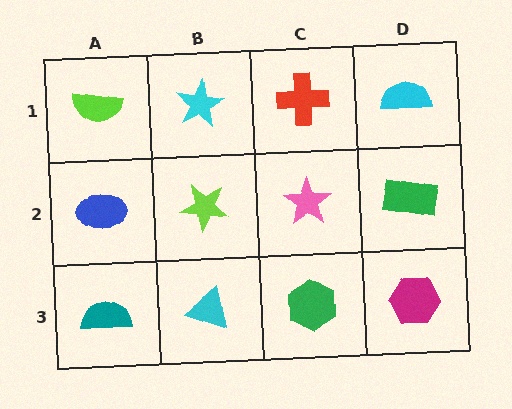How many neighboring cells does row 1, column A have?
2.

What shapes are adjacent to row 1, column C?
A pink star (row 2, column C), a cyan star (row 1, column B), a cyan semicircle (row 1, column D).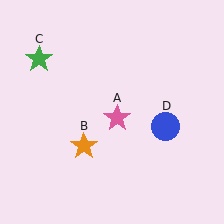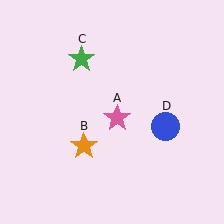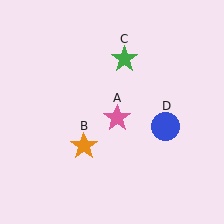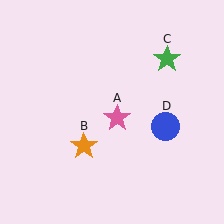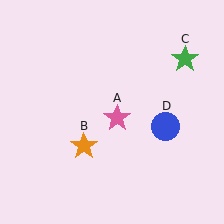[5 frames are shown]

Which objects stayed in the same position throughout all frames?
Pink star (object A) and orange star (object B) and blue circle (object D) remained stationary.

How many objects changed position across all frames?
1 object changed position: green star (object C).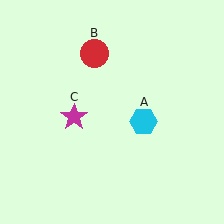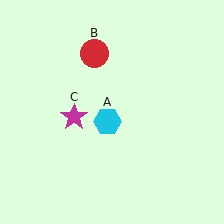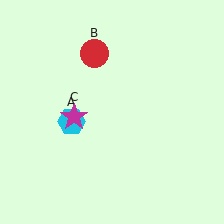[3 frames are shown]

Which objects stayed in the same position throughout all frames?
Red circle (object B) and magenta star (object C) remained stationary.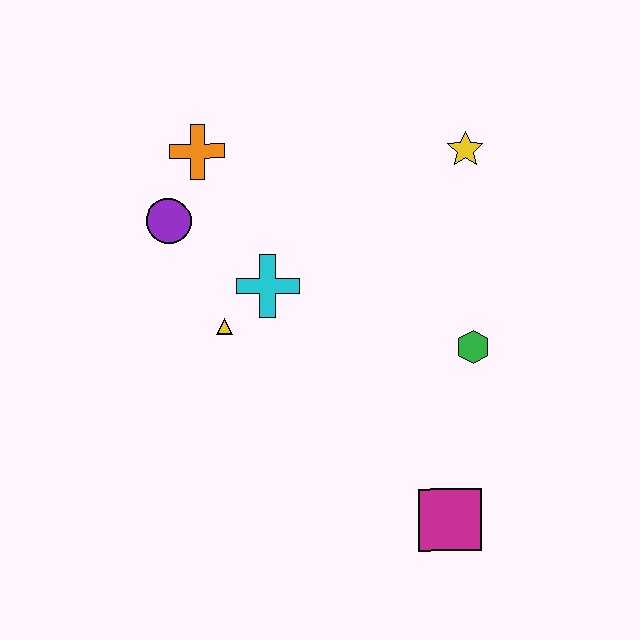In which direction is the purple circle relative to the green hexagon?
The purple circle is to the left of the green hexagon.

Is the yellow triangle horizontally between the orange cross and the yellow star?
Yes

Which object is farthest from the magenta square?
The orange cross is farthest from the magenta square.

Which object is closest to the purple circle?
The orange cross is closest to the purple circle.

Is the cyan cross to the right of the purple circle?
Yes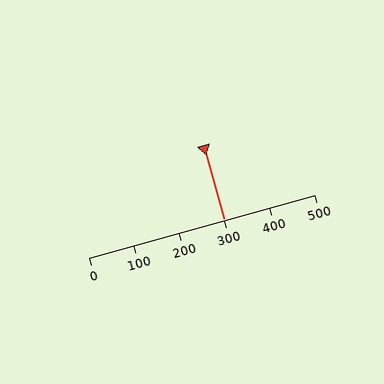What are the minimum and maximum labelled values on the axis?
The axis runs from 0 to 500.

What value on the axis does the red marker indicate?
The marker indicates approximately 300.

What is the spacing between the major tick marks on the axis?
The major ticks are spaced 100 apart.